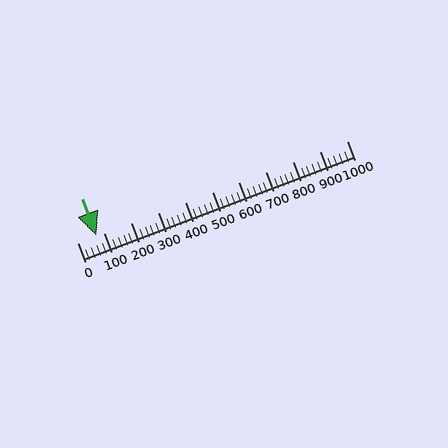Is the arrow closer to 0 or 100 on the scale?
The arrow is closer to 100.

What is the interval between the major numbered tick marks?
The major tick marks are spaced 100 units apart.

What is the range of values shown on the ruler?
The ruler shows values from 0 to 1000.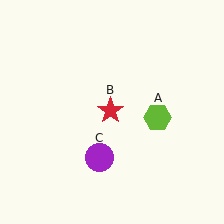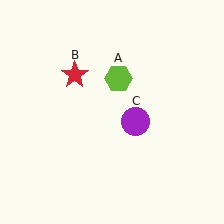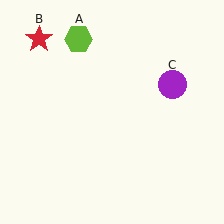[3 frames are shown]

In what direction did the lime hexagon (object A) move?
The lime hexagon (object A) moved up and to the left.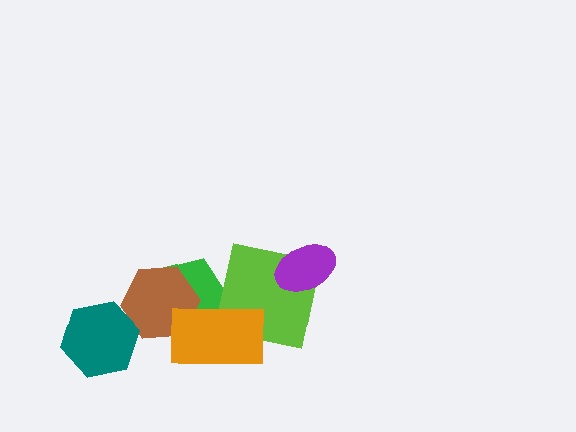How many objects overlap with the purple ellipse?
1 object overlaps with the purple ellipse.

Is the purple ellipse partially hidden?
No, no other shape covers it.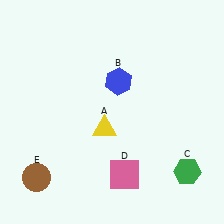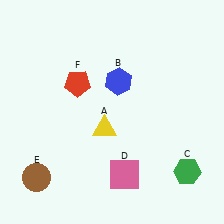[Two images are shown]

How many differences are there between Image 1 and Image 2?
There is 1 difference between the two images.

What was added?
A red pentagon (F) was added in Image 2.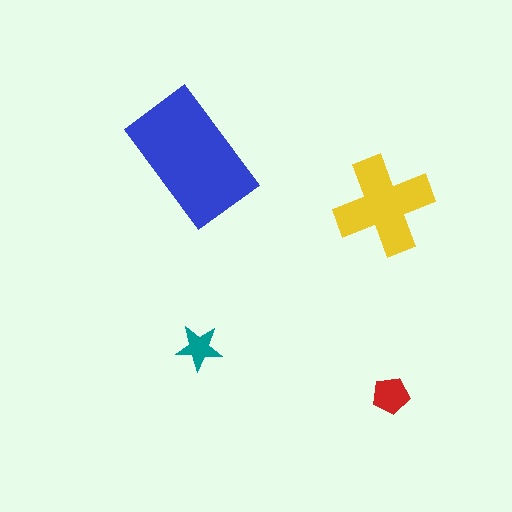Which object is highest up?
The blue rectangle is topmost.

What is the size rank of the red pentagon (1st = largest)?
3rd.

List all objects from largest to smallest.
The blue rectangle, the yellow cross, the red pentagon, the teal star.